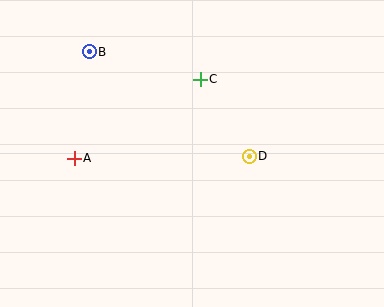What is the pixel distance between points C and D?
The distance between C and D is 91 pixels.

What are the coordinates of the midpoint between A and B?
The midpoint between A and B is at (82, 105).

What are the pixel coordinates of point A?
Point A is at (74, 158).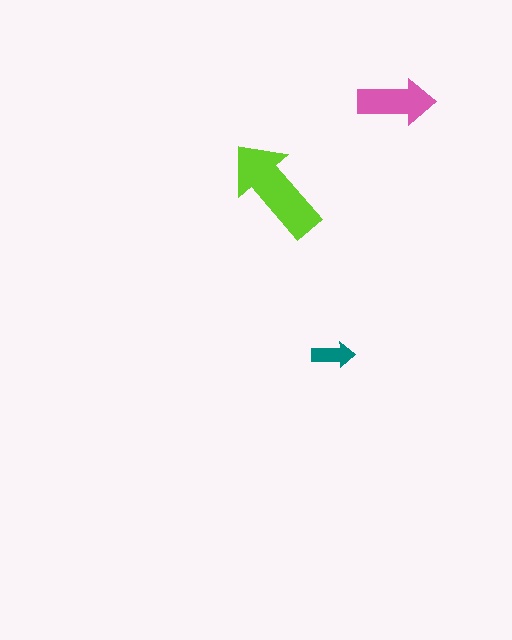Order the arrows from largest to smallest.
the lime one, the pink one, the teal one.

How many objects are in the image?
There are 3 objects in the image.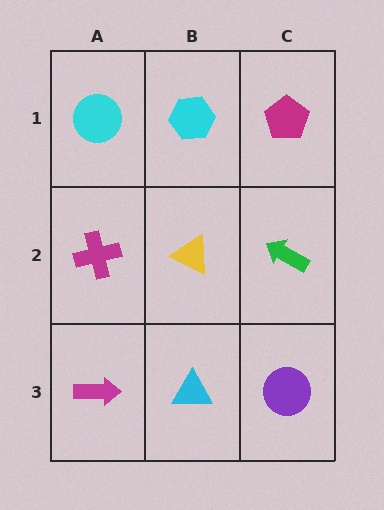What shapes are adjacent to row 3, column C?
A green arrow (row 2, column C), a cyan triangle (row 3, column B).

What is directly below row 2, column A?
A magenta arrow.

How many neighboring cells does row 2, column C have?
3.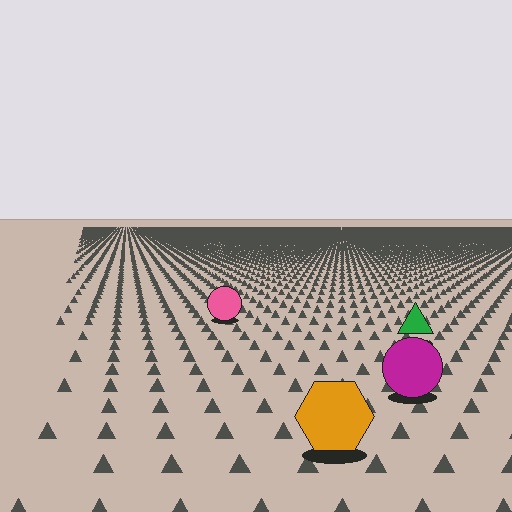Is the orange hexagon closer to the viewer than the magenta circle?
Yes. The orange hexagon is closer — you can tell from the texture gradient: the ground texture is coarser near it.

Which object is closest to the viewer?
The orange hexagon is closest. The texture marks near it are larger and more spread out.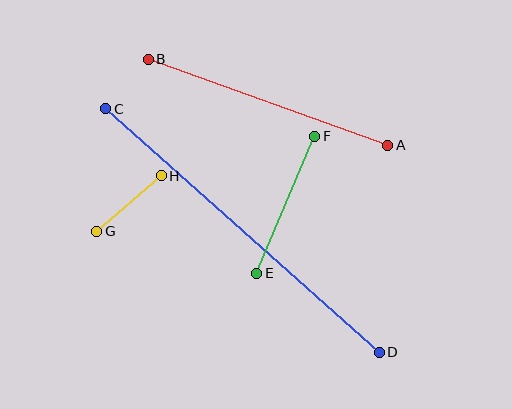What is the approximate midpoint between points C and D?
The midpoint is at approximately (243, 230) pixels.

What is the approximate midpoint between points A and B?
The midpoint is at approximately (268, 102) pixels.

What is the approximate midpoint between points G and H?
The midpoint is at approximately (129, 203) pixels.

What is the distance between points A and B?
The distance is approximately 254 pixels.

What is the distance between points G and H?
The distance is approximately 85 pixels.